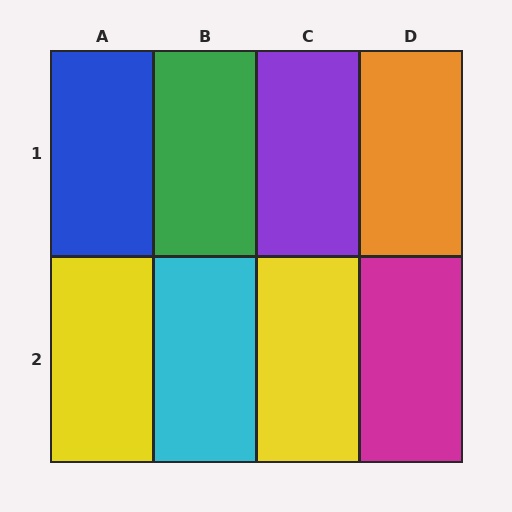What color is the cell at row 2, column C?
Yellow.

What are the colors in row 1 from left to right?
Blue, green, purple, orange.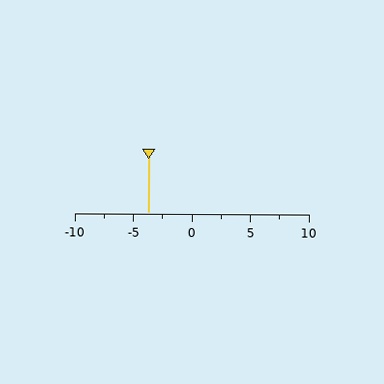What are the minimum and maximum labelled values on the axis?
The axis runs from -10 to 10.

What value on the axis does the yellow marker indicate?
The marker indicates approximately -3.8.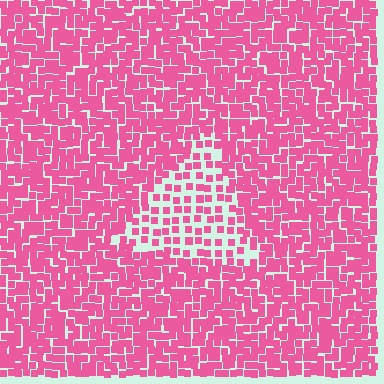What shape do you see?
I see a triangle.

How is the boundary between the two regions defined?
The boundary is defined by a change in element density (approximately 2.1x ratio). All elements are the same color, size, and shape.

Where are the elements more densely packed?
The elements are more densely packed outside the triangle boundary.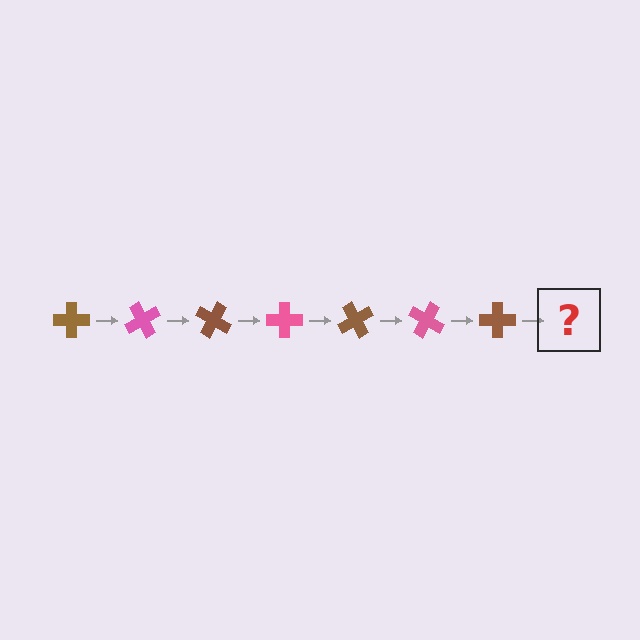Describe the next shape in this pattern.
It should be a pink cross, rotated 420 degrees from the start.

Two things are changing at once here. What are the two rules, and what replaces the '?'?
The two rules are that it rotates 60 degrees each step and the color cycles through brown and pink. The '?' should be a pink cross, rotated 420 degrees from the start.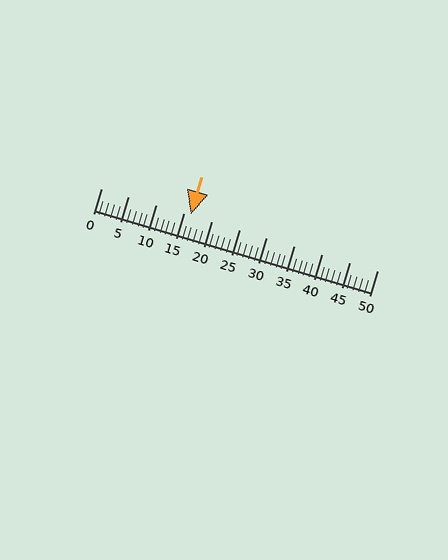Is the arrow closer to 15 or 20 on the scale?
The arrow is closer to 15.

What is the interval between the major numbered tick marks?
The major tick marks are spaced 5 units apart.